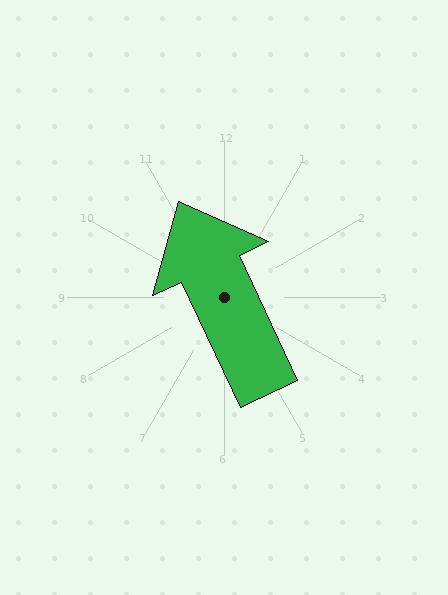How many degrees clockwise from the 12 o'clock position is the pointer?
Approximately 335 degrees.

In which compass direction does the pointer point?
Northwest.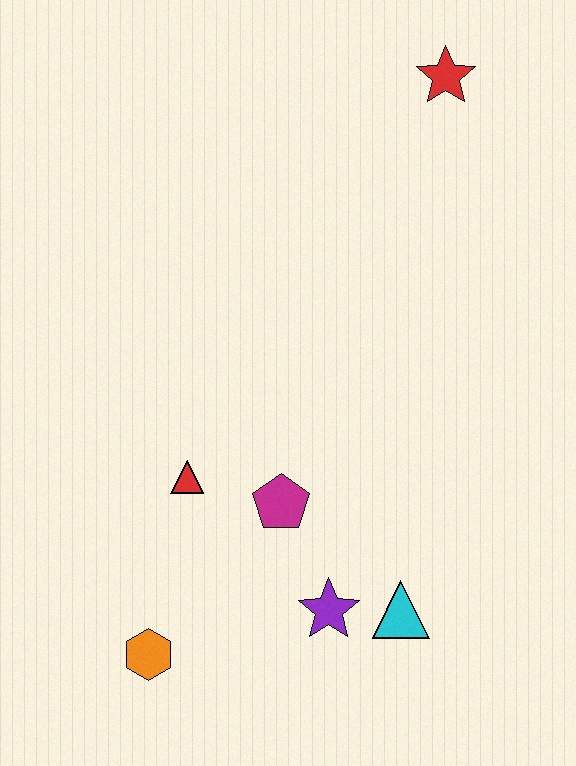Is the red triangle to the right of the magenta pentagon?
No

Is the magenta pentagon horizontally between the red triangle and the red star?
Yes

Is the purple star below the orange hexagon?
No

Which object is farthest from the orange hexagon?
The red star is farthest from the orange hexagon.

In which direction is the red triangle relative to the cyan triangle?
The red triangle is to the left of the cyan triangle.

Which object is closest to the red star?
The magenta pentagon is closest to the red star.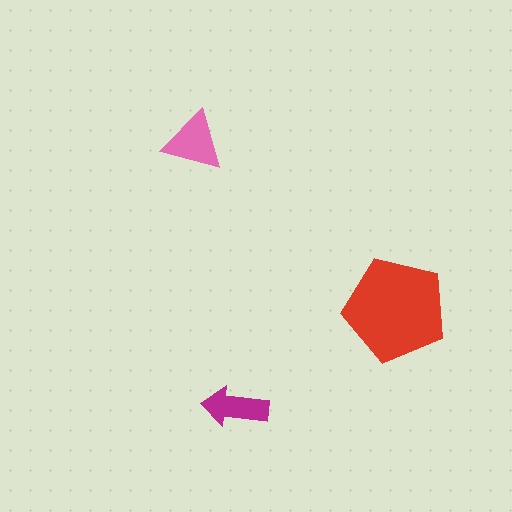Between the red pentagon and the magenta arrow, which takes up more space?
The red pentagon.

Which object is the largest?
The red pentagon.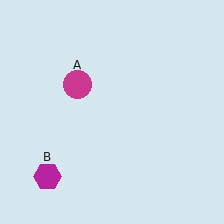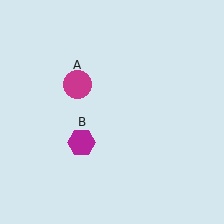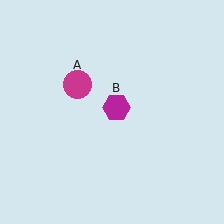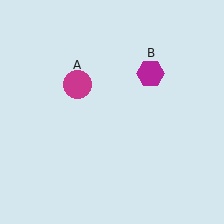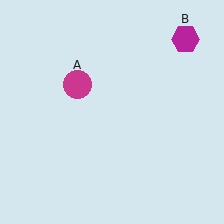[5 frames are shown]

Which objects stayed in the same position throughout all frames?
Magenta circle (object A) remained stationary.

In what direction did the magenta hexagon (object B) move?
The magenta hexagon (object B) moved up and to the right.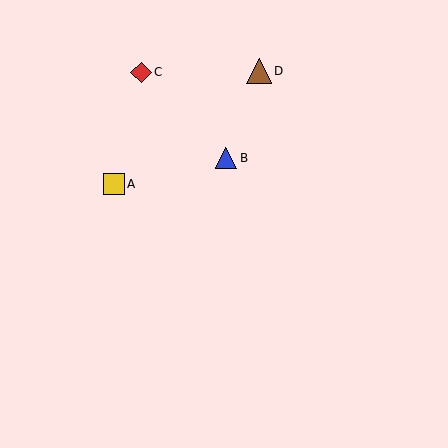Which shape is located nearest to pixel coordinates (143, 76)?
The red diamond (labeled C) at (141, 72) is nearest to that location.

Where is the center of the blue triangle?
The center of the blue triangle is at (226, 158).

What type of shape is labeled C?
Shape C is a red diamond.